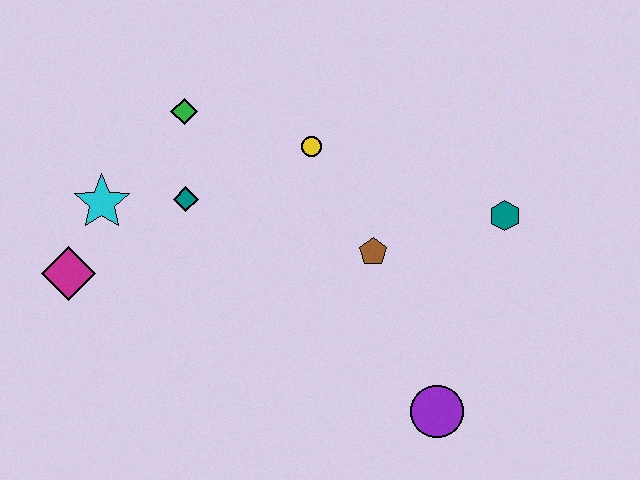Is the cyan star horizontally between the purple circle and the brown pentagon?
No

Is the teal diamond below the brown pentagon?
No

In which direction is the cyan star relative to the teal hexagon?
The cyan star is to the left of the teal hexagon.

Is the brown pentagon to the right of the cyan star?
Yes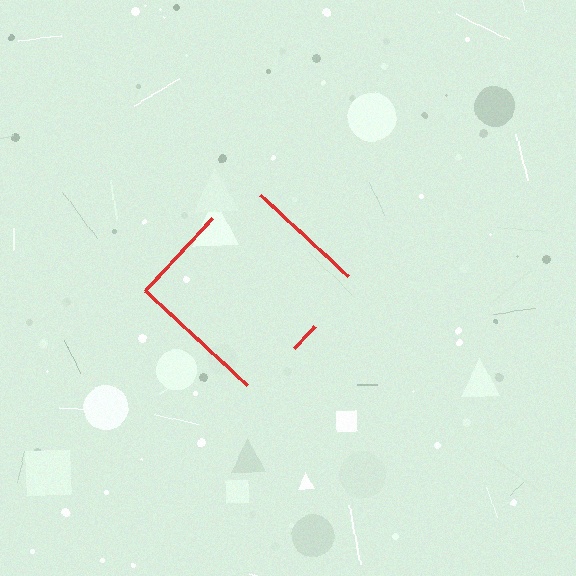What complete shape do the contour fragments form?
The contour fragments form a diamond.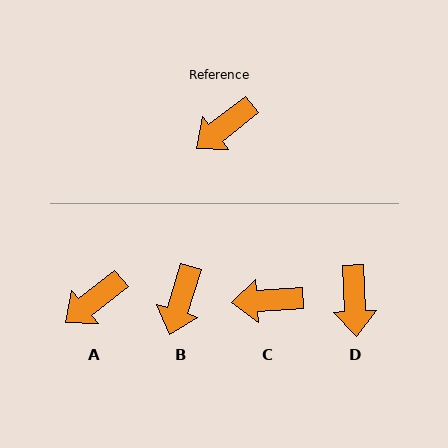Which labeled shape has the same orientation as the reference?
A.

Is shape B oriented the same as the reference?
No, it is off by about 34 degrees.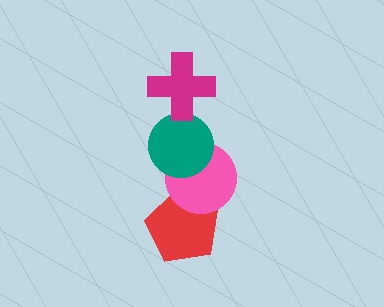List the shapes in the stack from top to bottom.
From top to bottom: the magenta cross, the teal circle, the pink circle, the red pentagon.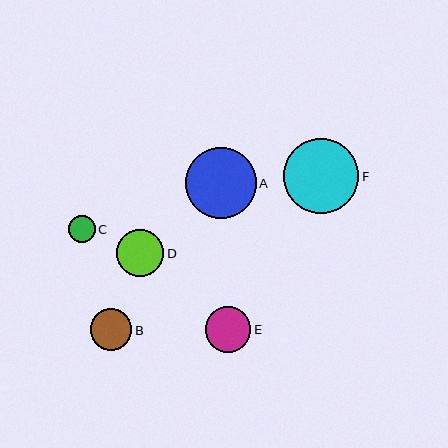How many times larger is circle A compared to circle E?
Circle A is approximately 1.6 times the size of circle E.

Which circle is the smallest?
Circle C is the smallest with a size of approximately 27 pixels.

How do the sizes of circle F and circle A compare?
Circle F and circle A are approximately the same size.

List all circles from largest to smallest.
From largest to smallest: F, A, D, E, B, C.